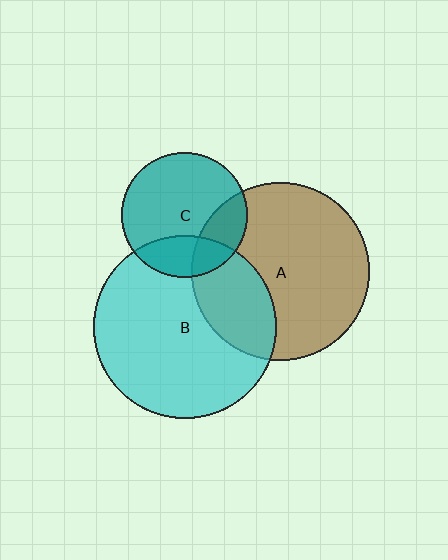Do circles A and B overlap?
Yes.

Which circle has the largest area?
Circle B (cyan).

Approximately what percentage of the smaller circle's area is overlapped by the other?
Approximately 30%.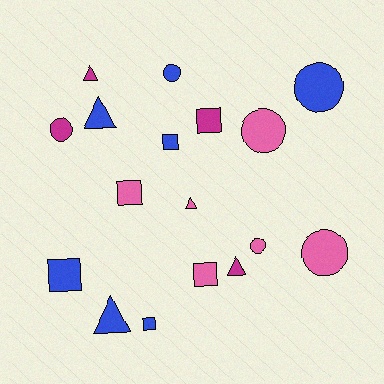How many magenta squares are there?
There is 1 magenta square.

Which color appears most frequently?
Blue, with 7 objects.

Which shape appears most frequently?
Square, with 6 objects.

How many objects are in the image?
There are 17 objects.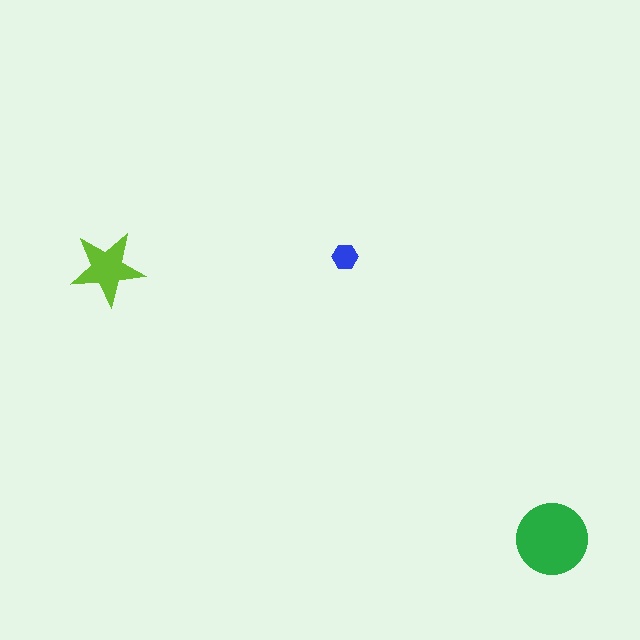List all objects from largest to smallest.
The green circle, the lime star, the blue hexagon.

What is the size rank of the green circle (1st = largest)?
1st.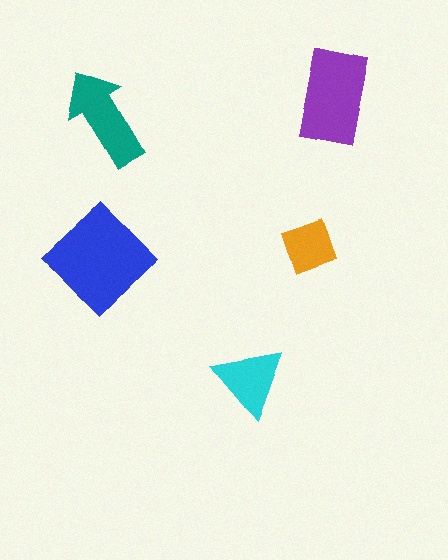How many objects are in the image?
There are 5 objects in the image.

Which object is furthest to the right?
The purple rectangle is rightmost.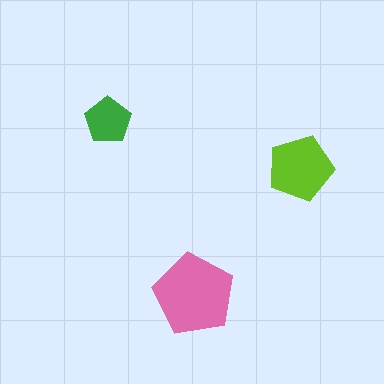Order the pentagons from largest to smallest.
the pink one, the lime one, the green one.